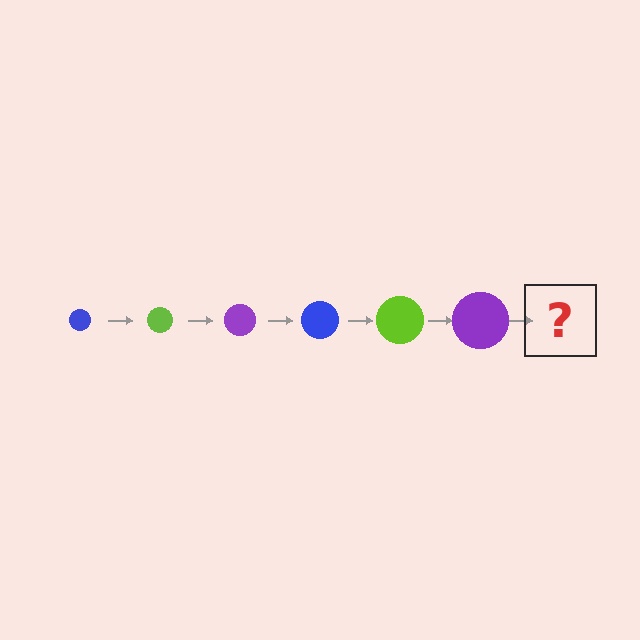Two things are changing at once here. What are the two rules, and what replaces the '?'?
The two rules are that the circle grows larger each step and the color cycles through blue, lime, and purple. The '?' should be a blue circle, larger than the previous one.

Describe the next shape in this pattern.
It should be a blue circle, larger than the previous one.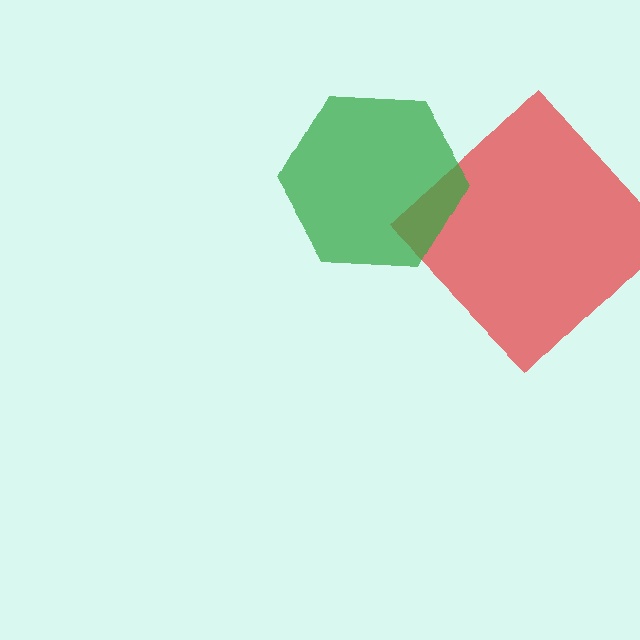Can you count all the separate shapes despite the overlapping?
Yes, there are 2 separate shapes.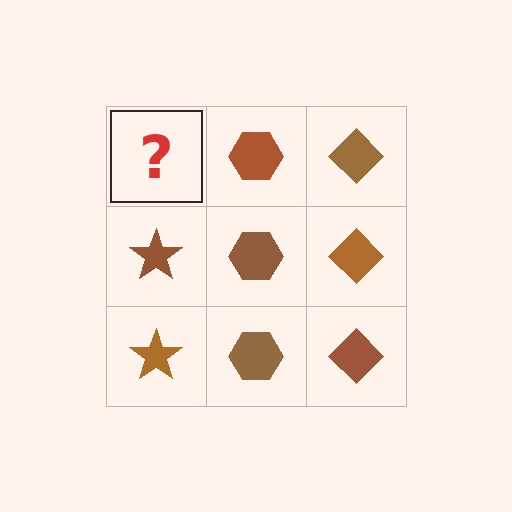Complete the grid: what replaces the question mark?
The question mark should be replaced with a brown star.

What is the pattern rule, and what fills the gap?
The rule is that each column has a consistent shape. The gap should be filled with a brown star.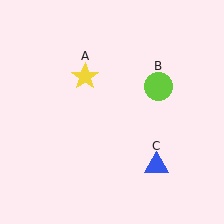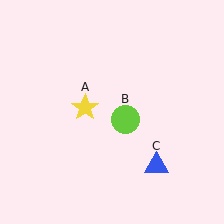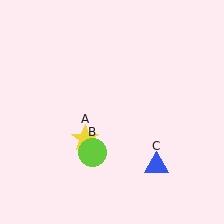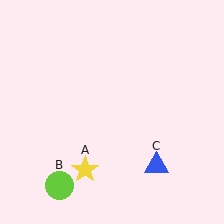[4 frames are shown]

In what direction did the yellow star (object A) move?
The yellow star (object A) moved down.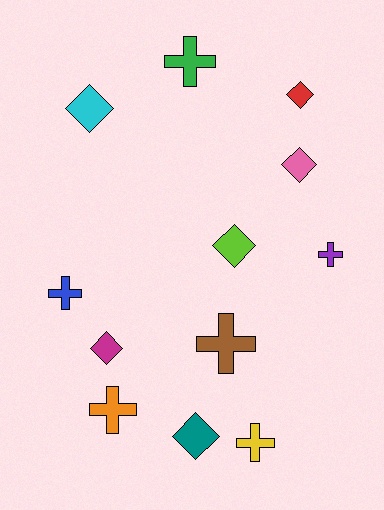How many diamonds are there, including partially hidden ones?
There are 6 diamonds.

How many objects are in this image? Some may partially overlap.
There are 12 objects.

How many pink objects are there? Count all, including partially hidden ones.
There is 1 pink object.